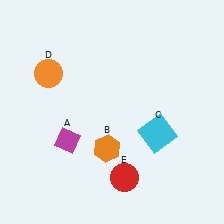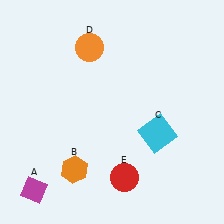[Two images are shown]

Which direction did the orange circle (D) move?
The orange circle (D) moved right.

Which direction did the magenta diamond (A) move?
The magenta diamond (A) moved down.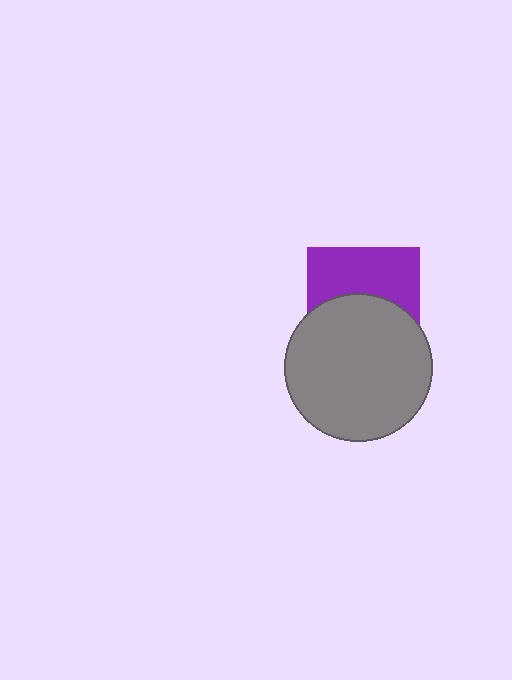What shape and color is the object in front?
The object in front is a gray circle.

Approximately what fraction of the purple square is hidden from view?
Roughly 52% of the purple square is hidden behind the gray circle.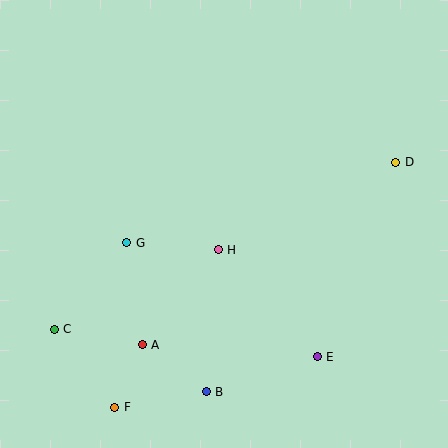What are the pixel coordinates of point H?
Point H is at (218, 250).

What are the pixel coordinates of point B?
Point B is at (206, 392).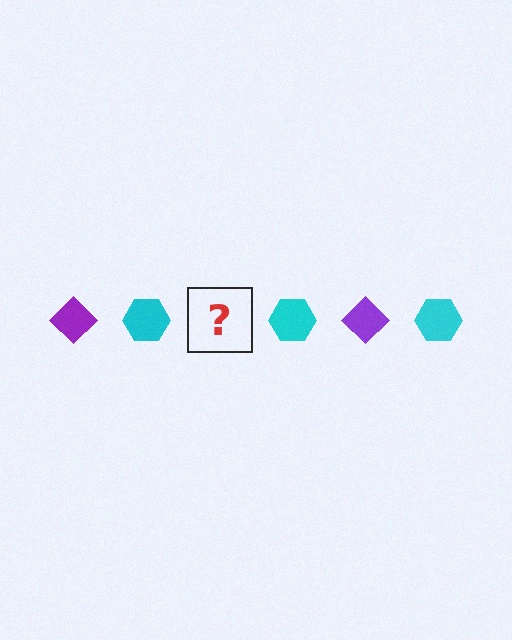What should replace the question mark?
The question mark should be replaced with a purple diamond.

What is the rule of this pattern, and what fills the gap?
The rule is that the pattern alternates between purple diamond and cyan hexagon. The gap should be filled with a purple diamond.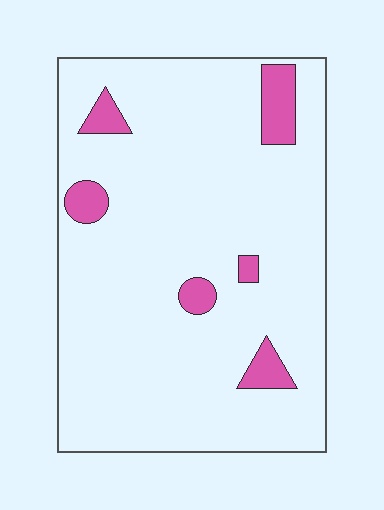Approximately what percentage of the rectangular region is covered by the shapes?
Approximately 10%.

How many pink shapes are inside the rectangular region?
6.